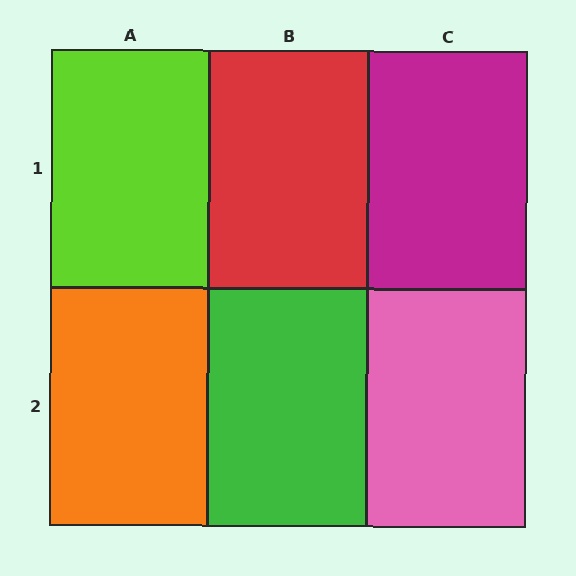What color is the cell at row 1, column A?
Lime.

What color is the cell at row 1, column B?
Red.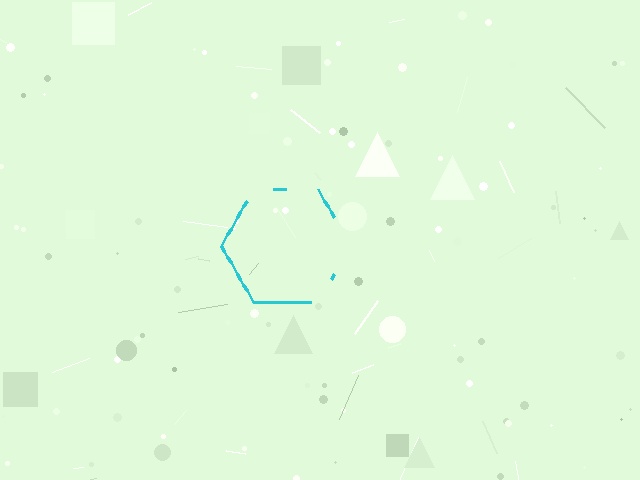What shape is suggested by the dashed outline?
The dashed outline suggests a hexagon.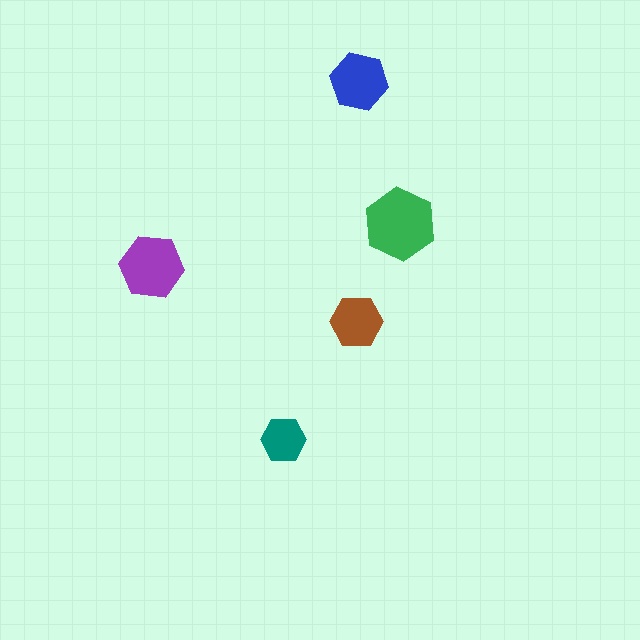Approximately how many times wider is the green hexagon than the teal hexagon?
About 1.5 times wider.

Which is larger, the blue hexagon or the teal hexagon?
The blue one.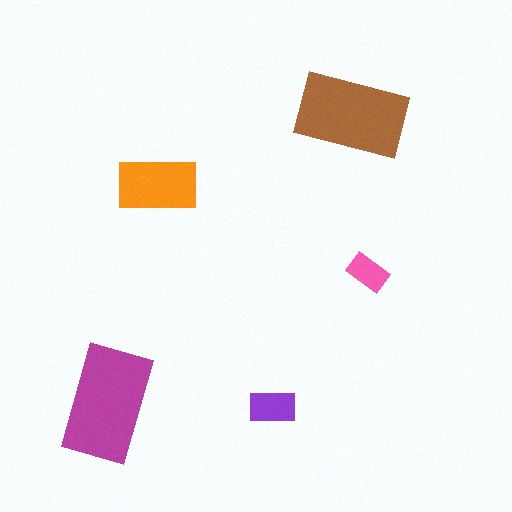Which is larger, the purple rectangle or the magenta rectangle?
The magenta one.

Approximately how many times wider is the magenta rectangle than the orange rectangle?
About 1.5 times wider.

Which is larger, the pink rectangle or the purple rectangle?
The purple one.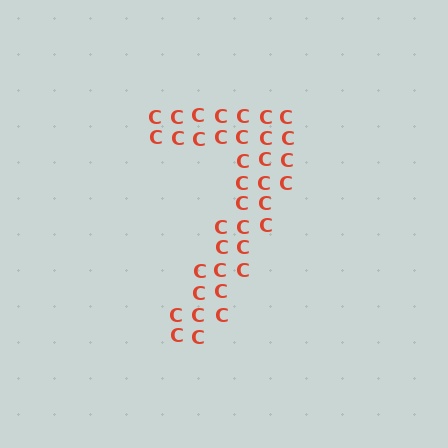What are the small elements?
The small elements are letter C's.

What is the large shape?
The large shape is the digit 7.